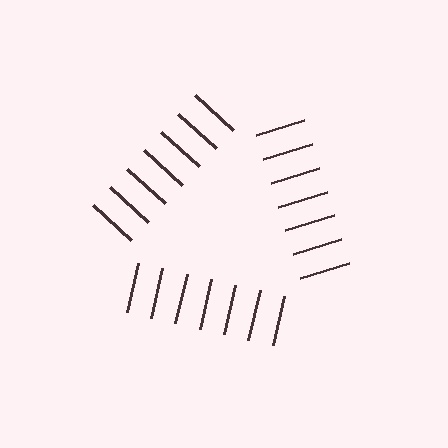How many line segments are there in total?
21 — 7 along each of the 3 edges.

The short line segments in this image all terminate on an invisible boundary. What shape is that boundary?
An illusory triangle — the line segments terminate on its edges but no continuous stroke is drawn.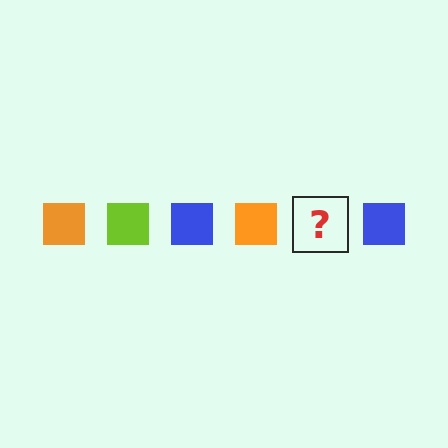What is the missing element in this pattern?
The missing element is a lime square.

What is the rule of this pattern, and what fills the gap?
The rule is that the pattern cycles through orange, lime, blue squares. The gap should be filled with a lime square.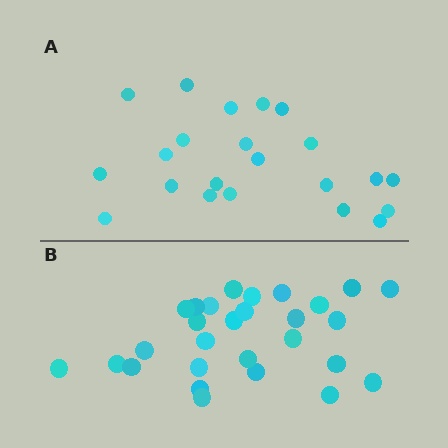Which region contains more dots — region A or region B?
Region B (the bottom region) has more dots.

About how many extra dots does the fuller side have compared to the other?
Region B has about 6 more dots than region A.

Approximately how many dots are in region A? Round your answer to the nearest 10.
About 20 dots. (The exact count is 22, which rounds to 20.)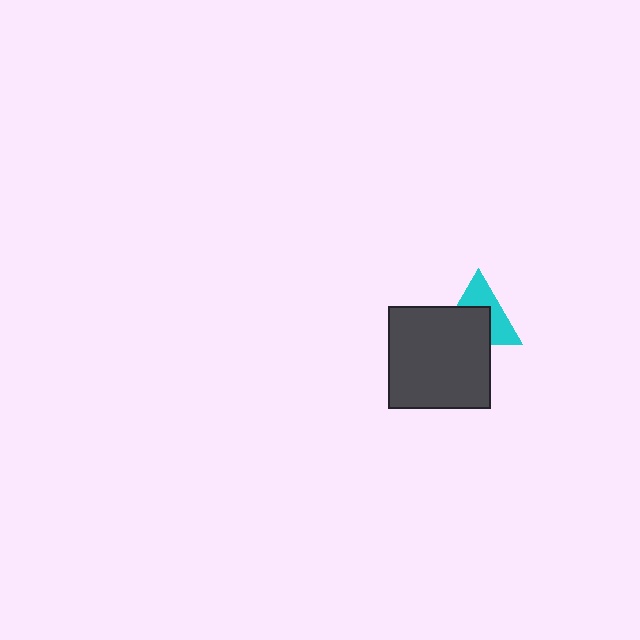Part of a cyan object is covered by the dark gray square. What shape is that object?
It is a triangle.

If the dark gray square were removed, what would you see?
You would see the complete cyan triangle.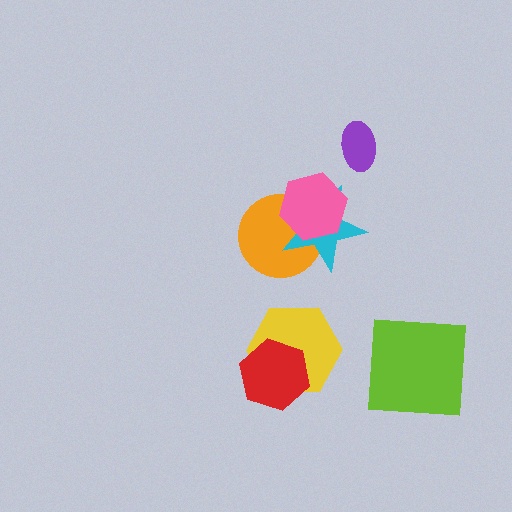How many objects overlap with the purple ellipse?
0 objects overlap with the purple ellipse.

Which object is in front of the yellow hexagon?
The red hexagon is in front of the yellow hexagon.